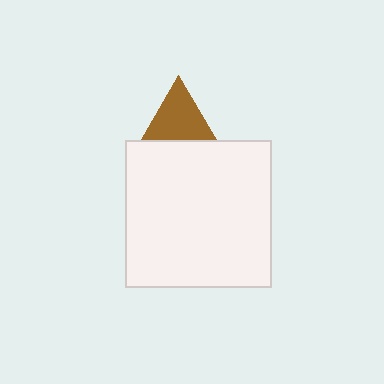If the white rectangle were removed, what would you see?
You would see the complete brown triangle.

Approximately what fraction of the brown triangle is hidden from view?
Roughly 32% of the brown triangle is hidden behind the white rectangle.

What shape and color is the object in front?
The object in front is a white rectangle.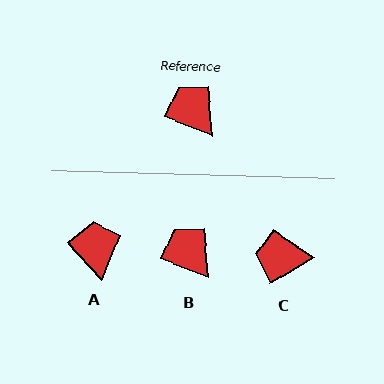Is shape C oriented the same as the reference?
No, it is off by about 52 degrees.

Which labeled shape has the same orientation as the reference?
B.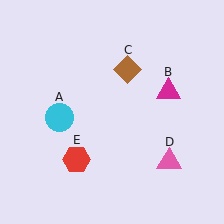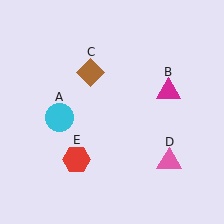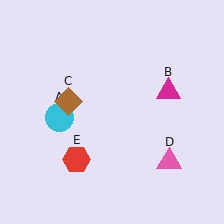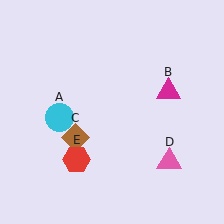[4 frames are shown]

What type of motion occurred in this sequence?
The brown diamond (object C) rotated counterclockwise around the center of the scene.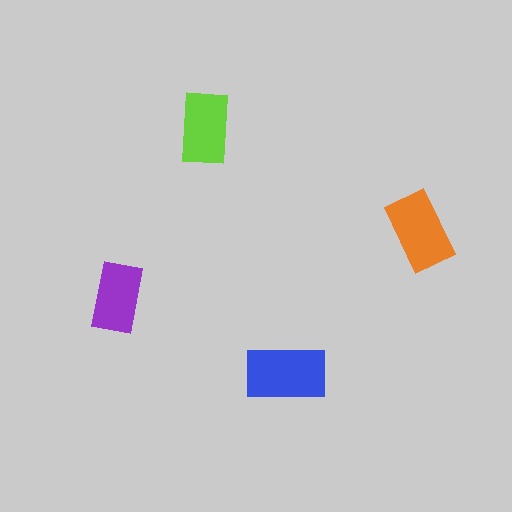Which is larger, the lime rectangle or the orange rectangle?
The orange one.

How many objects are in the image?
There are 4 objects in the image.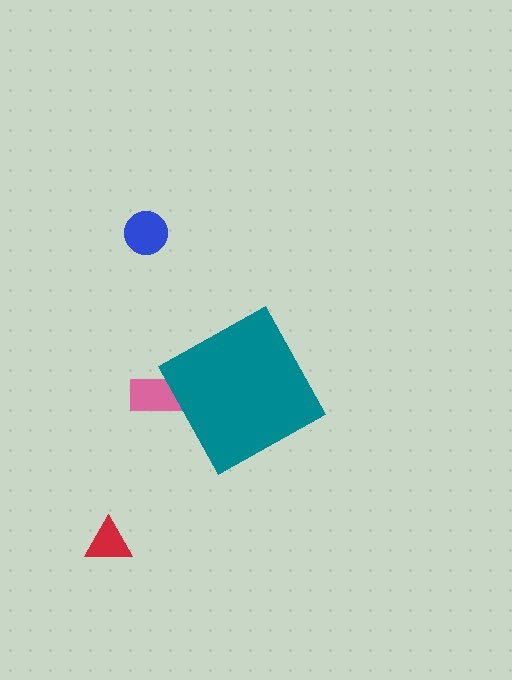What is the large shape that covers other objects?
A teal diamond.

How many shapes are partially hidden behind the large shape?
1 shape is partially hidden.